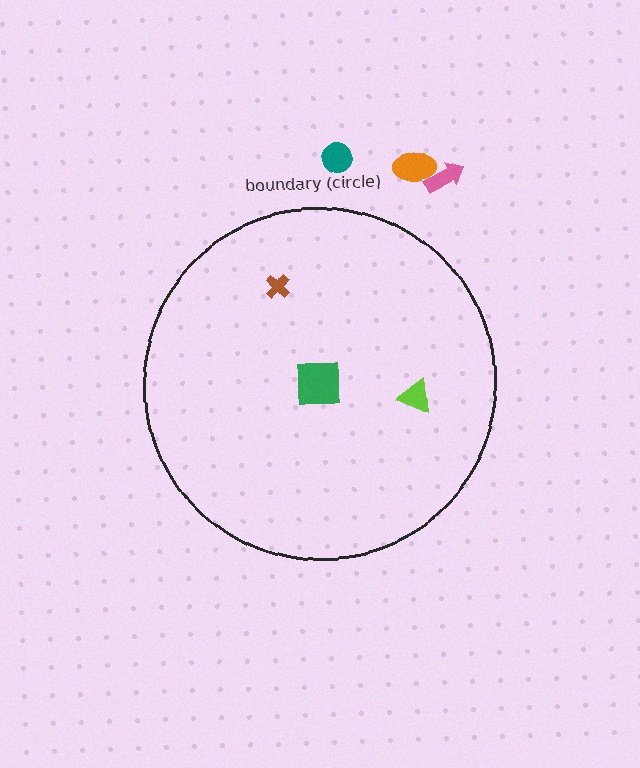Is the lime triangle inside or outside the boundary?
Inside.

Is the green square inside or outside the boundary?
Inside.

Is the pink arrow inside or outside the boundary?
Outside.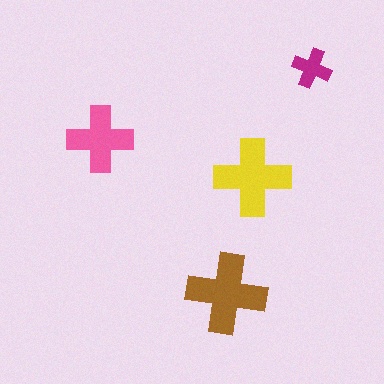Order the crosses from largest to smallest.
the brown one, the yellow one, the pink one, the magenta one.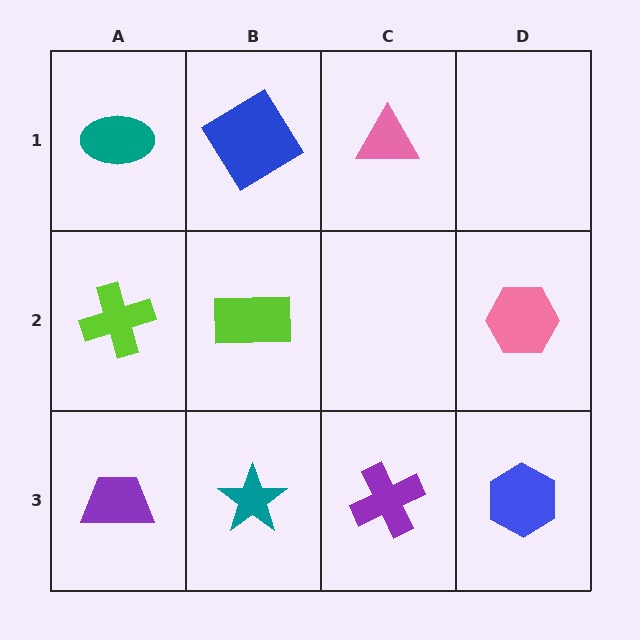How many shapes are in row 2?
3 shapes.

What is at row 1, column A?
A teal ellipse.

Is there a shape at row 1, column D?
No, that cell is empty.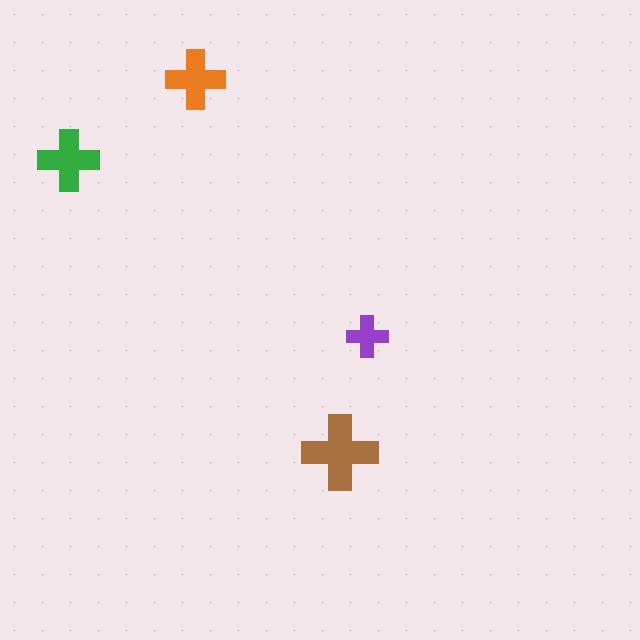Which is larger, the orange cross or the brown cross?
The brown one.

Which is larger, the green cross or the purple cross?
The green one.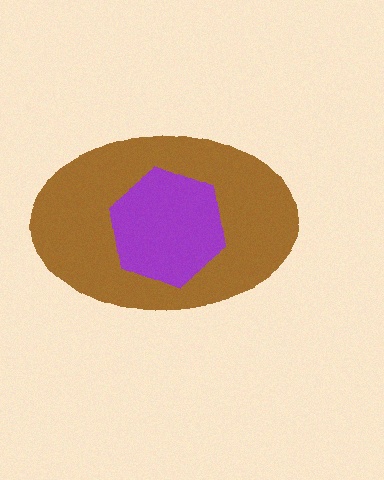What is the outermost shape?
The brown ellipse.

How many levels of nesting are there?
2.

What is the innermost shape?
The purple hexagon.